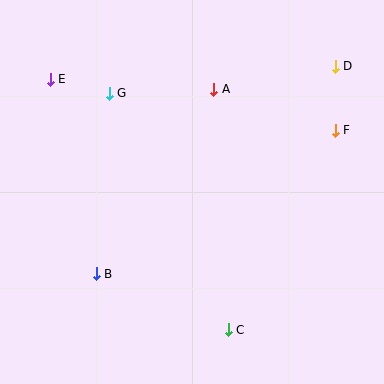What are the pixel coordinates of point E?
Point E is at (50, 79).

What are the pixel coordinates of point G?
Point G is at (109, 93).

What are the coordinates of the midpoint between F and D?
The midpoint between F and D is at (335, 98).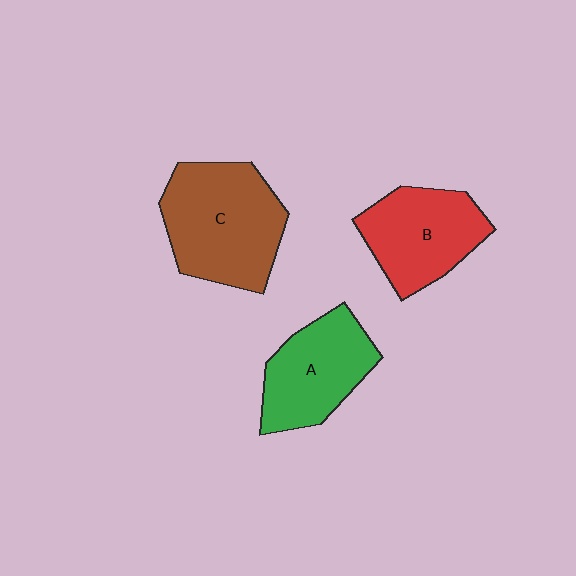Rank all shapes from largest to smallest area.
From largest to smallest: C (brown), B (red), A (green).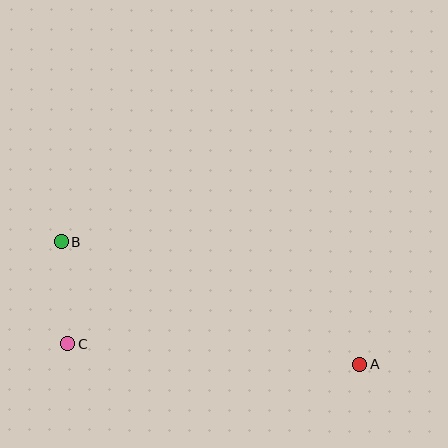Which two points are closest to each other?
Points B and C are closest to each other.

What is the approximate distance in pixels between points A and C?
The distance between A and C is approximately 292 pixels.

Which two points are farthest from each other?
Points A and B are farthest from each other.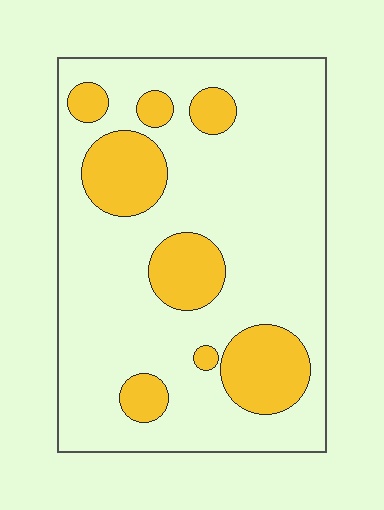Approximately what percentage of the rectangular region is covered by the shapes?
Approximately 20%.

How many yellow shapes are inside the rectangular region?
8.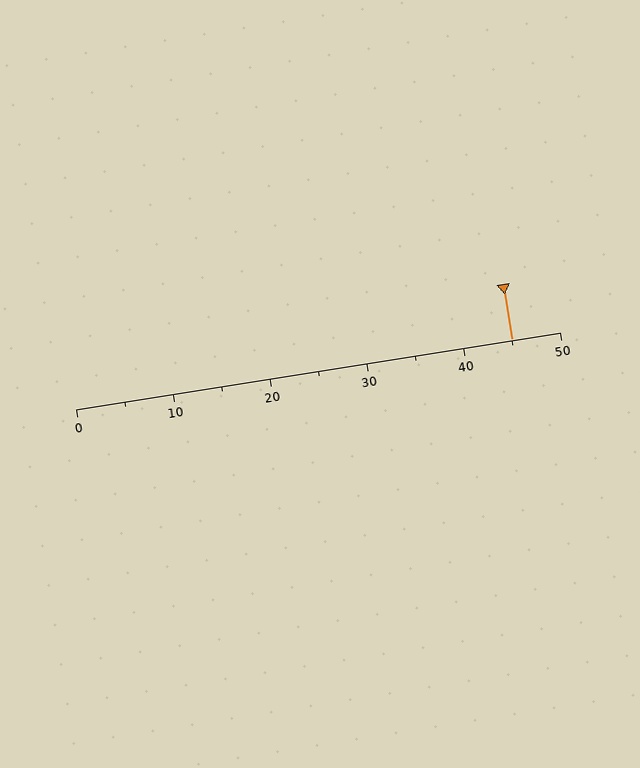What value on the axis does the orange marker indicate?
The marker indicates approximately 45.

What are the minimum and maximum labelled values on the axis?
The axis runs from 0 to 50.